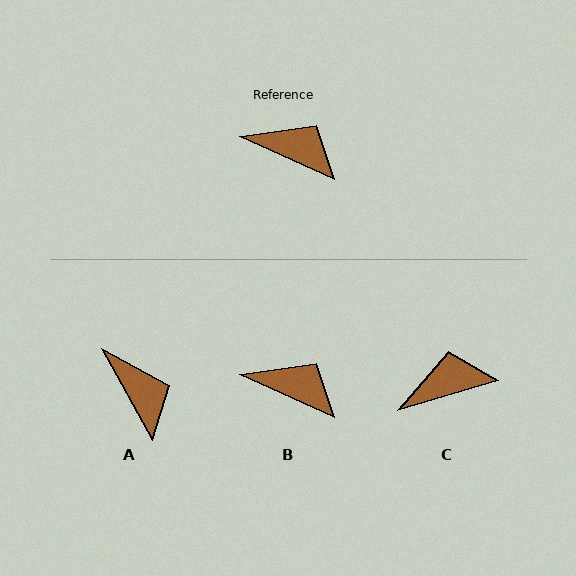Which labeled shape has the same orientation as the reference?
B.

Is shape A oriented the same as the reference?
No, it is off by about 36 degrees.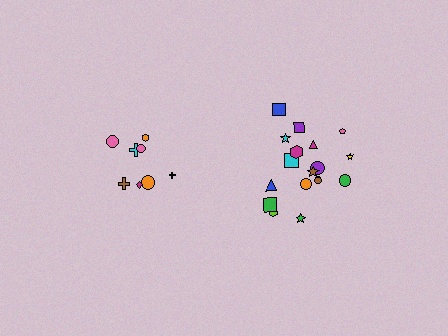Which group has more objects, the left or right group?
The right group.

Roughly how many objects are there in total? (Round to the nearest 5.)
Roughly 25 objects in total.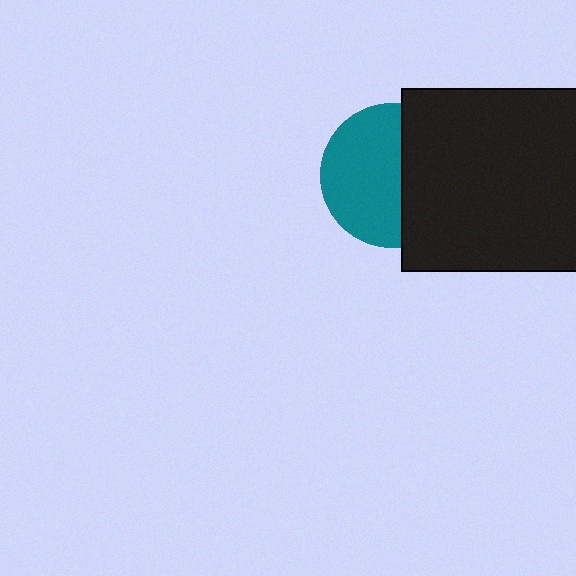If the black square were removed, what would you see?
You would see the complete teal circle.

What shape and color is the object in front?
The object in front is a black square.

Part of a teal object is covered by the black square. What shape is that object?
It is a circle.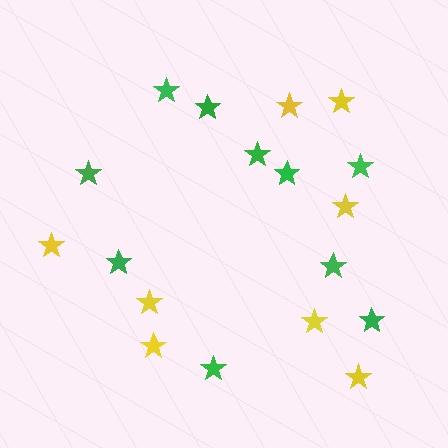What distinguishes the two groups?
There are 2 groups: one group of green stars (10) and one group of yellow stars (8).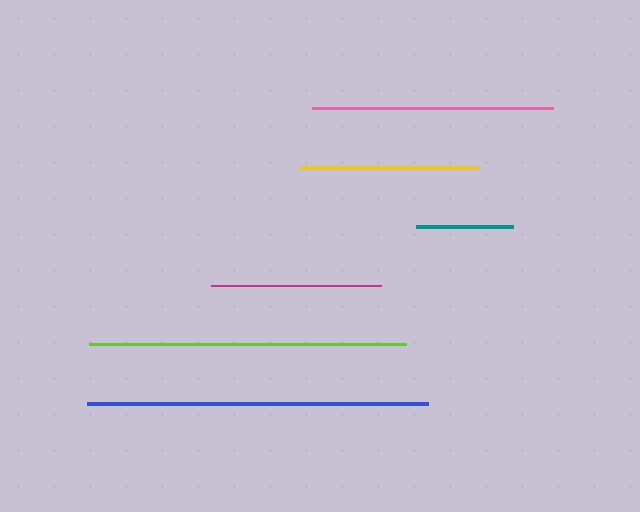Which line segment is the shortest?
The teal line is the shortest at approximately 97 pixels.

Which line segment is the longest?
The blue line is the longest at approximately 341 pixels.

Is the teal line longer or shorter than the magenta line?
The magenta line is longer than the teal line.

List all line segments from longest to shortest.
From longest to shortest: blue, lime, pink, yellow, magenta, teal.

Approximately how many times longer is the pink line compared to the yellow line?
The pink line is approximately 1.3 times the length of the yellow line.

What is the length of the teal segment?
The teal segment is approximately 97 pixels long.